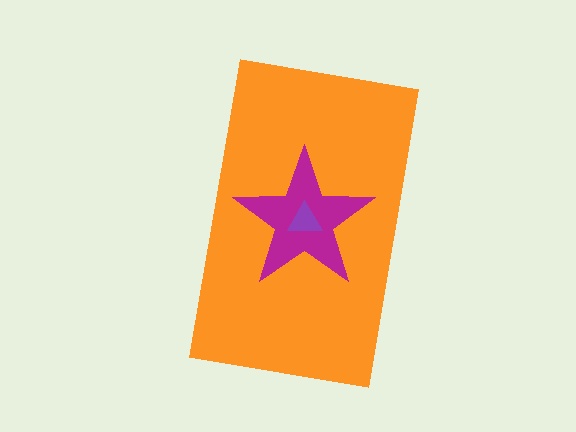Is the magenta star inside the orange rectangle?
Yes.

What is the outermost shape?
The orange rectangle.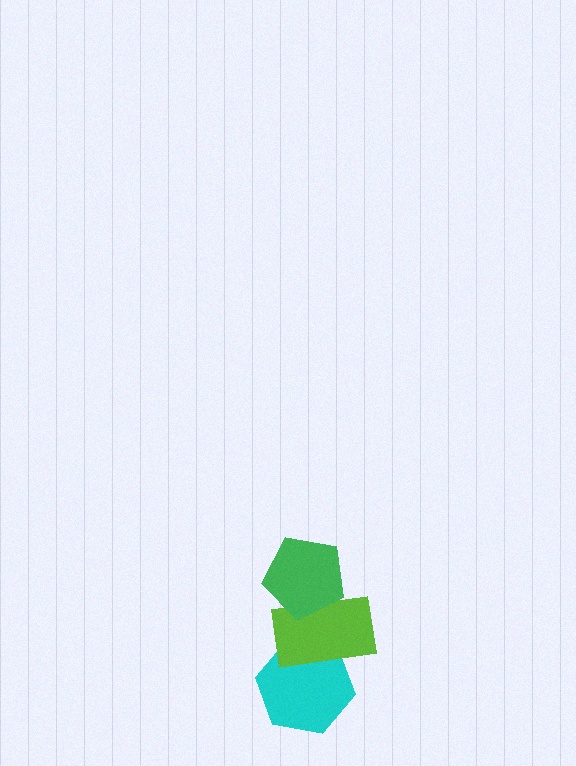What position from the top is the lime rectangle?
The lime rectangle is 2nd from the top.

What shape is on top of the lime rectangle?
The green pentagon is on top of the lime rectangle.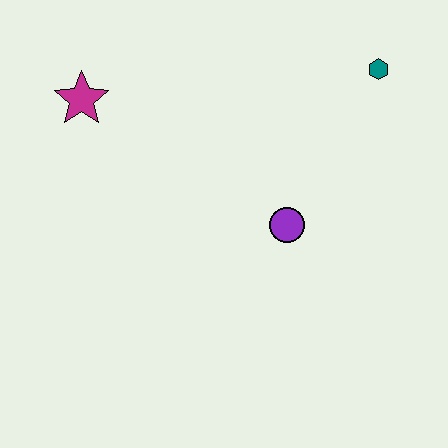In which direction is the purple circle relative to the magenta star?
The purple circle is to the right of the magenta star.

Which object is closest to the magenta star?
The purple circle is closest to the magenta star.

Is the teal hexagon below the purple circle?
No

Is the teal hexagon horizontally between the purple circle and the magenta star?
No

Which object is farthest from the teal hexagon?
The magenta star is farthest from the teal hexagon.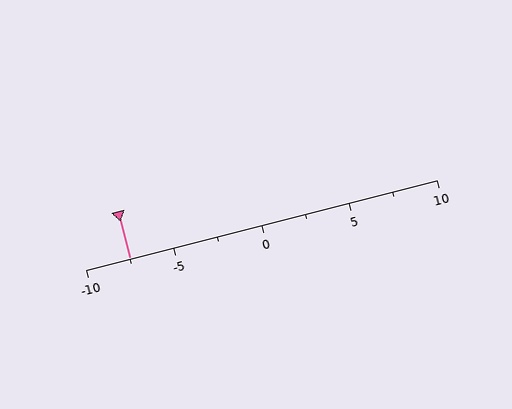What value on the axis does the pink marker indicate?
The marker indicates approximately -7.5.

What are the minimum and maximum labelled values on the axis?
The axis runs from -10 to 10.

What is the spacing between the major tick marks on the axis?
The major ticks are spaced 5 apart.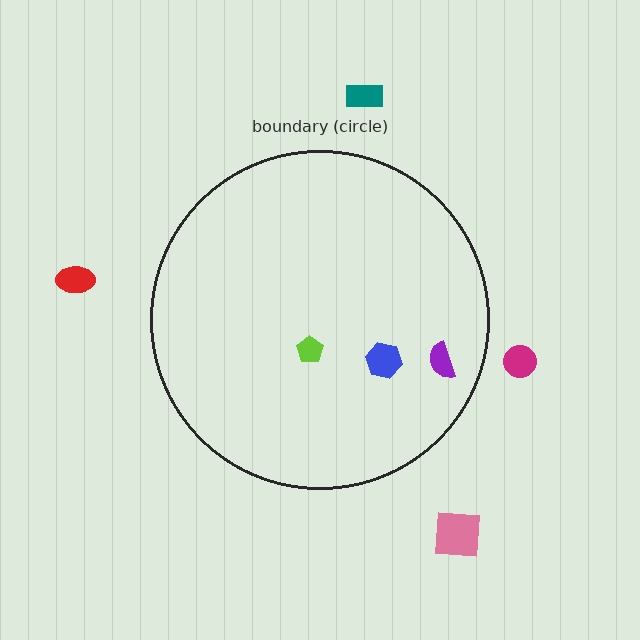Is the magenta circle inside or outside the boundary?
Outside.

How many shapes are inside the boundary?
3 inside, 4 outside.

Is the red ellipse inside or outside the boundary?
Outside.